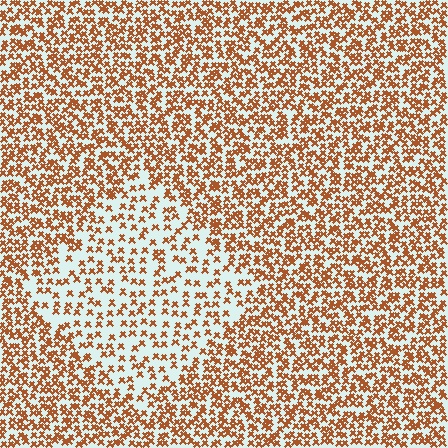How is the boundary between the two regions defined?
The boundary is defined by a change in element density (approximately 2.0x ratio). All elements are the same color, size, and shape.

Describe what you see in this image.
The image contains small brown elements arranged at two different densities. A diamond-shaped region is visible where the elements are less densely packed than the surrounding area.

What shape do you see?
I see a diamond.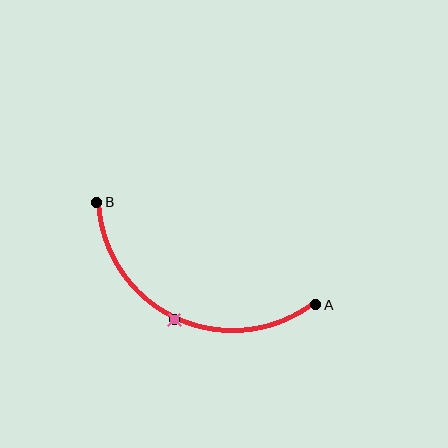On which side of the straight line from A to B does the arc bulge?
The arc bulges below the straight line connecting A and B.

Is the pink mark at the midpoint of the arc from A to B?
Yes. The pink mark lies on the arc at equal arc-length from both A and B — it is the arc midpoint.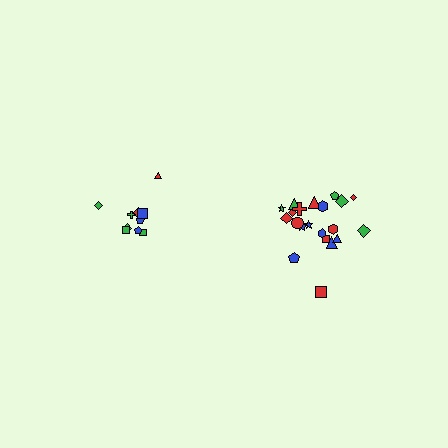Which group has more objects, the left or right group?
The right group.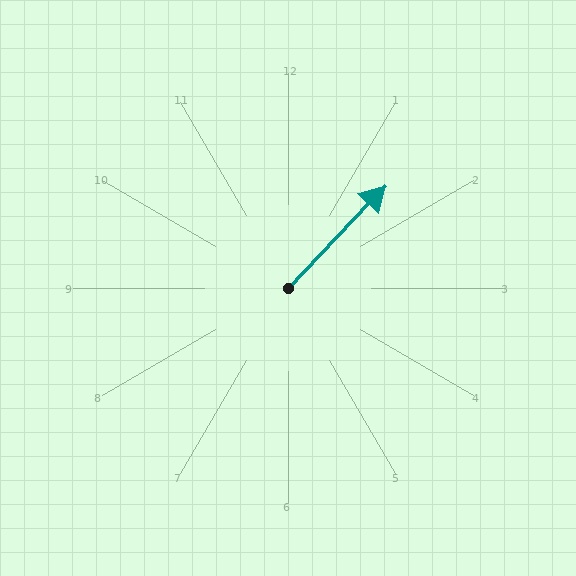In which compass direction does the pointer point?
Northeast.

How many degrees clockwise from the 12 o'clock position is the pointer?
Approximately 43 degrees.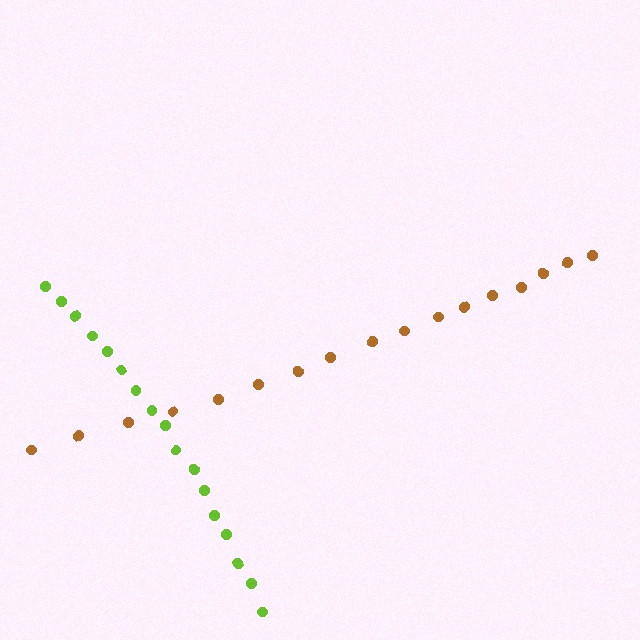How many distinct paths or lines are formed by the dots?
There are 2 distinct paths.